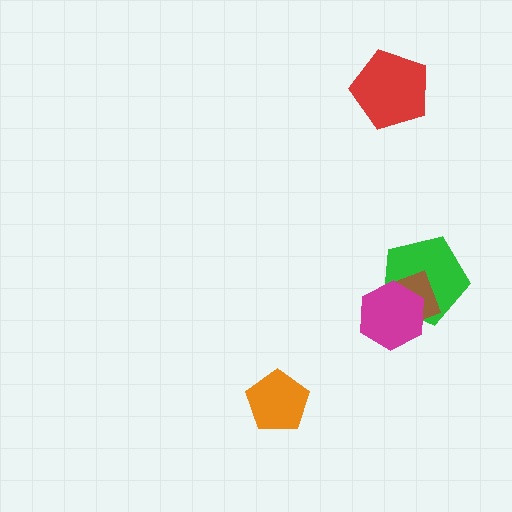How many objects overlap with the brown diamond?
2 objects overlap with the brown diamond.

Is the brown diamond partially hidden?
Yes, it is partially covered by another shape.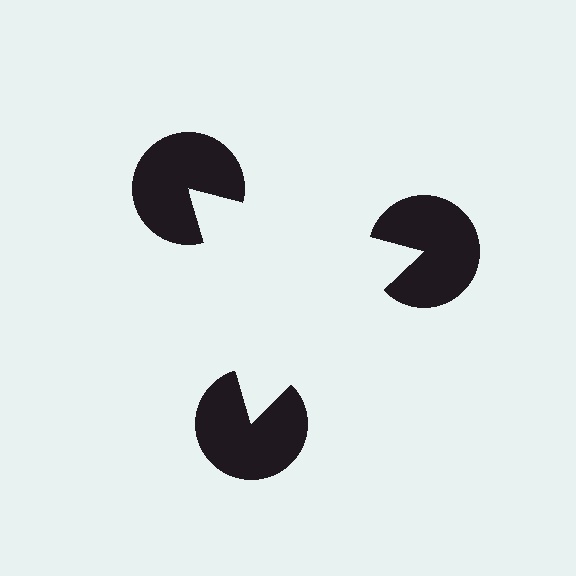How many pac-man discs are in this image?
There are 3 — one at each vertex of the illusory triangle.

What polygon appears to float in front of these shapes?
An illusory triangle — its edges are inferred from the aligned wedge cuts in the pac-man discs, not physically drawn.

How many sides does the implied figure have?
3 sides.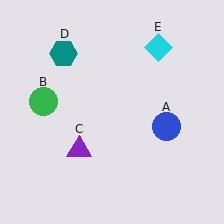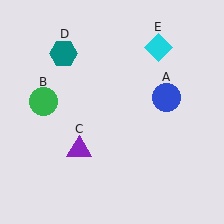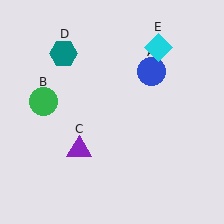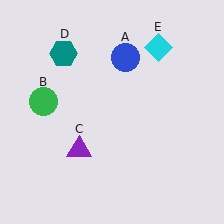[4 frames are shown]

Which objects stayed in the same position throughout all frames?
Green circle (object B) and purple triangle (object C) and teal hexagon (object D) and cyan diamond (object E) remained stationary.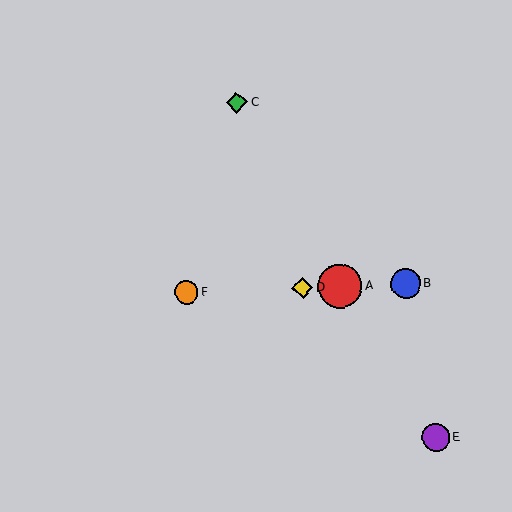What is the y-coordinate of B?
Object B is at y≈284.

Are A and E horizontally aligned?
No, A is at y≈286 and E is at y≈438.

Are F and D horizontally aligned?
Yes, both are at y≈292.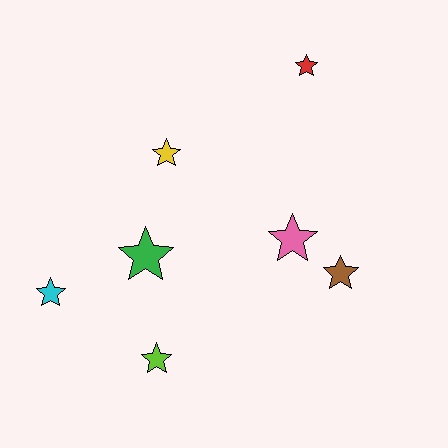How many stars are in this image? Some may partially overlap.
There are 7 stars.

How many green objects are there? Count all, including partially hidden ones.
There is 1 green object.